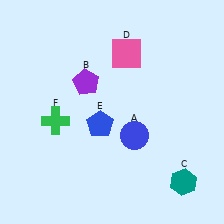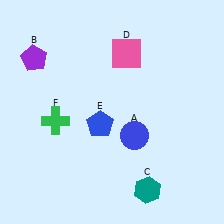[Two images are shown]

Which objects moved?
The objects that moved are: the purple pentagon (B), the teal hexagon (C).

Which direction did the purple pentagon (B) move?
The purple pentagon (B) moved left.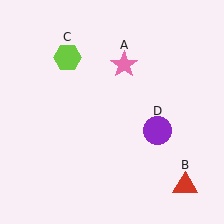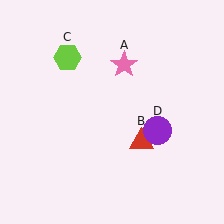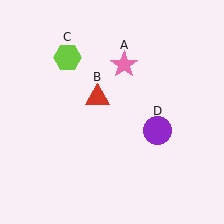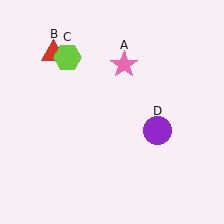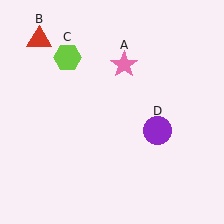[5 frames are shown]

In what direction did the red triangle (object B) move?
The red triangle (object B) moved up and to the left.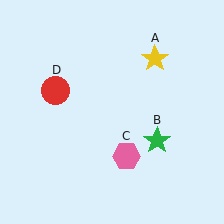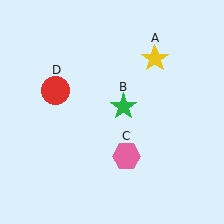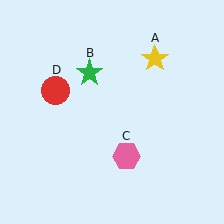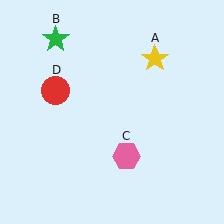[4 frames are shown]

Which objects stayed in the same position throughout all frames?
Yellow star (object A) and pink hexagon (object C) and red circle (object D) remained stationary.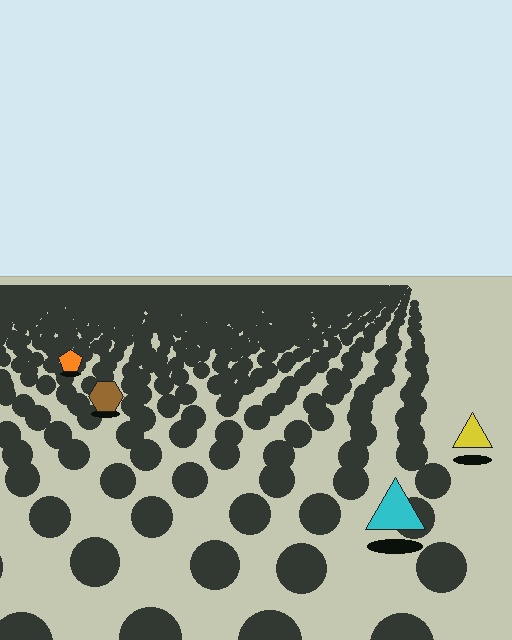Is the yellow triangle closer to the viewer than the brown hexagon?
Yes. The yellow triangle is closer — you can tell from the texture gradient: the ground texture is coarser near it.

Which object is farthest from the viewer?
The orange pentagon is farthest from the viewer. It appears smaller and the ground texture around it is denser.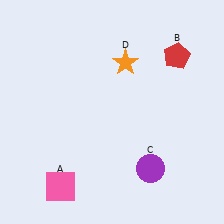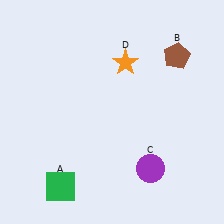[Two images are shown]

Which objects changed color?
A changed from pink to green. B changed from red to brown.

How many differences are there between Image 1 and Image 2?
There are 2 differences between the two images.